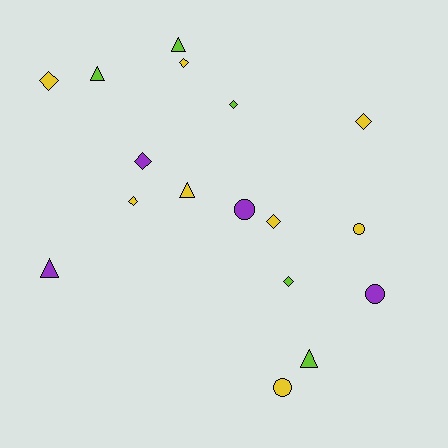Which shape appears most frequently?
Diamond, with 8 objects.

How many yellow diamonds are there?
There are 5 yellow diamonds.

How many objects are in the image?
There are 17 objects.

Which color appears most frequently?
Yellow, with 8 objects.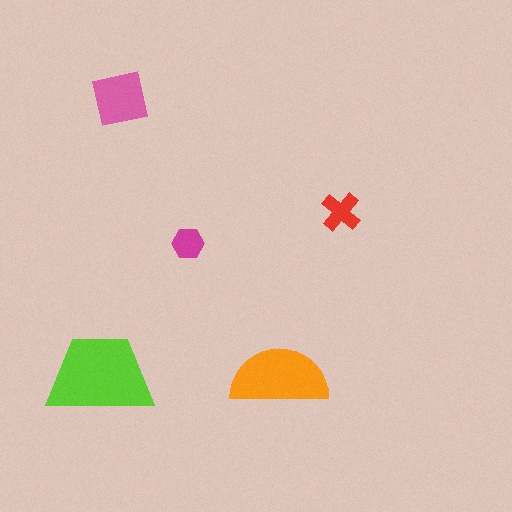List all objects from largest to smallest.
The lime trapezoid, the orange semicircle, the pink square, the red cross, the magenta hexagon.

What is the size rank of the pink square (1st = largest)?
3rd.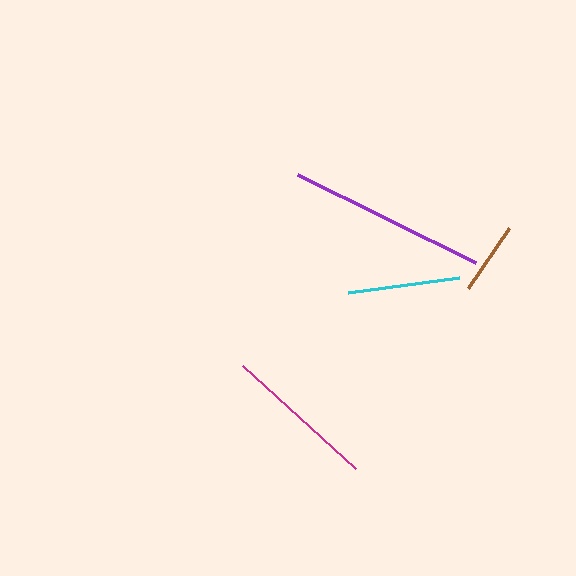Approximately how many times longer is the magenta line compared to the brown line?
The magenta line is approximately 2.1 times the length of the brown line.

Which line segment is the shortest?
The brown line is the shortest at approximately 72 pixels.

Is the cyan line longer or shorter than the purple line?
The purple line is longer than the cyan line.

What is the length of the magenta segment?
The magenta segment is approximately 153 pixels long.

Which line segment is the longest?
The purple line is the longest at approximately 199 pixels.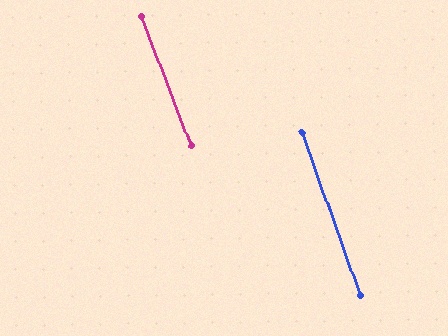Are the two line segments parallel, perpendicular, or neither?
Parallel — their directions differ by only 1.5°.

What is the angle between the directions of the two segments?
Approximately 2 degrees.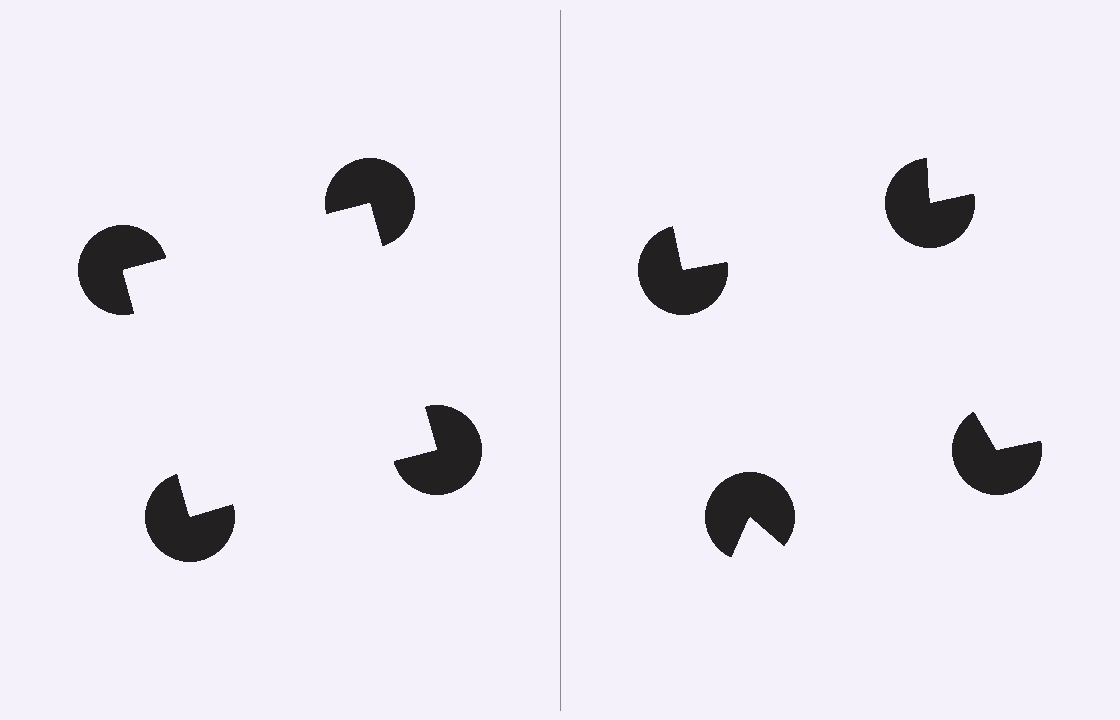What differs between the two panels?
The pac-man discs are positioned identically on both sides; only the wedge orientations differ. On the left they align to a square; on the right they are misaligned.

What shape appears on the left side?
An illusory square.